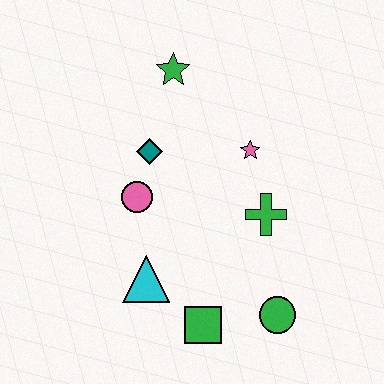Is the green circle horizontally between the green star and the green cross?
No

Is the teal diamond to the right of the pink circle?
Yes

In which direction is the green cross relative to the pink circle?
The green cross is to the right of the pink circle.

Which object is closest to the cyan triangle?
The green square is closest to the cyan triangle.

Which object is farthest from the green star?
The green circle is farthest from the green star.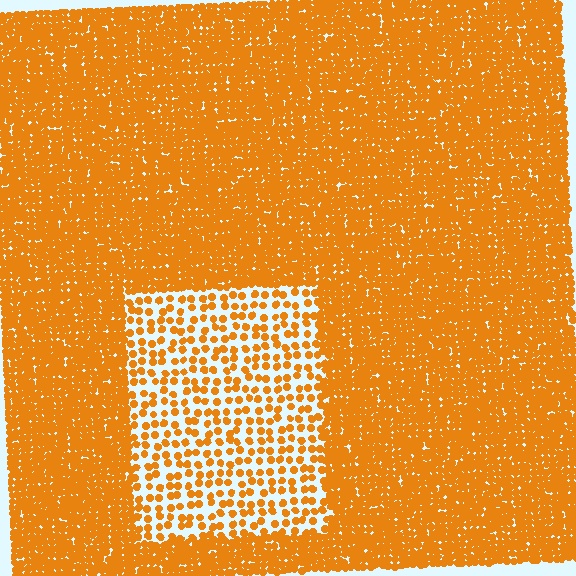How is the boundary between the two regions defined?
The boundary is defined by a change in element density (approximately 2.8x ratio). All elements are the same color, size, and shape.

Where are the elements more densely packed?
The elements are more densely packed outside the rectangle boundary.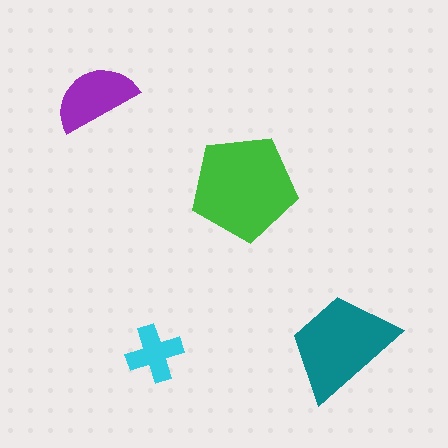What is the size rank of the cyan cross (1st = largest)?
4th.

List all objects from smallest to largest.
The cyan cross, the purple semicircle, the teal trapezoid, the green pentagon.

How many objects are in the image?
There are 4 objects in the image.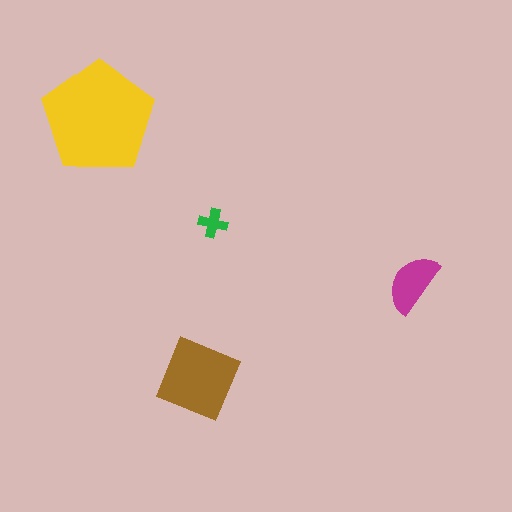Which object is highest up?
The yellow pentagon is topmost.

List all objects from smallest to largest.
The green cross, the magenta semicircle, the brown diamond, the yellow pentagon.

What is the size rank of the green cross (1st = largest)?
4th.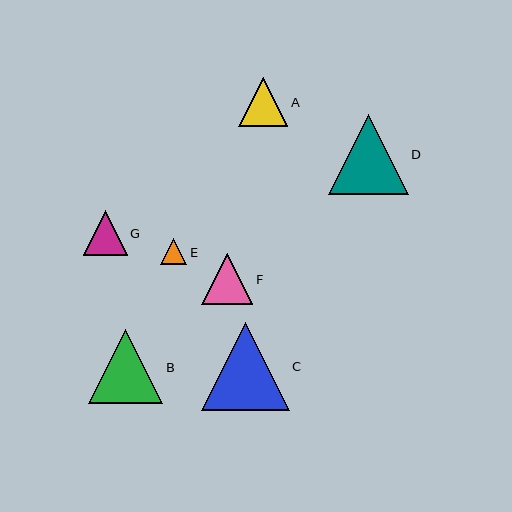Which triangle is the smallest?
Triangle E is the smallest with a size of approximately 26 pixels.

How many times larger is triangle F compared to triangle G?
Triangle F is approximately 1.1 times the size of triangle G.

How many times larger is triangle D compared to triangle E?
Triangle D is approximately 3.1 times the size of triangle E.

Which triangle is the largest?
Triangle C is the largest with a size of approximately 88 pixels.